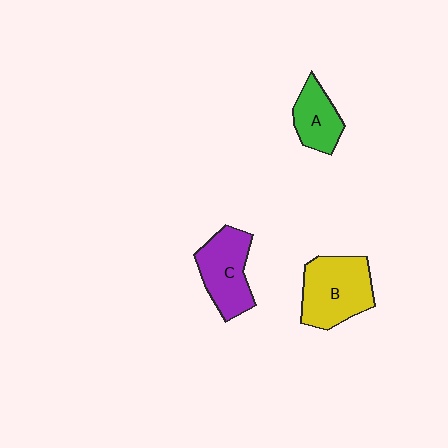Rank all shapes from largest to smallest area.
From largest to smallest: B (yellow), C (purple), A (green).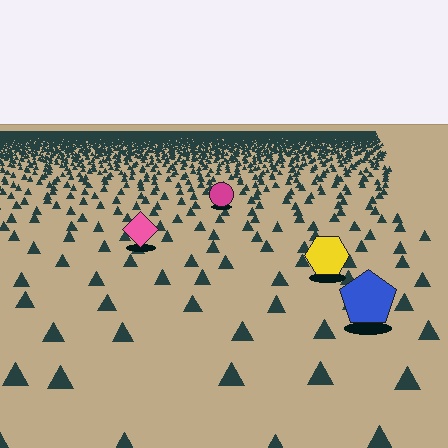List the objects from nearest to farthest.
From nearest to farthest: the blue pentagon, the yellow hexagon, the pink diamond, the magenta circle.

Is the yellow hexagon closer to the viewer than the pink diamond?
Yes. The yellow hexagon is closer — you can tell from the texture gradient: the ground texture is coarser near it.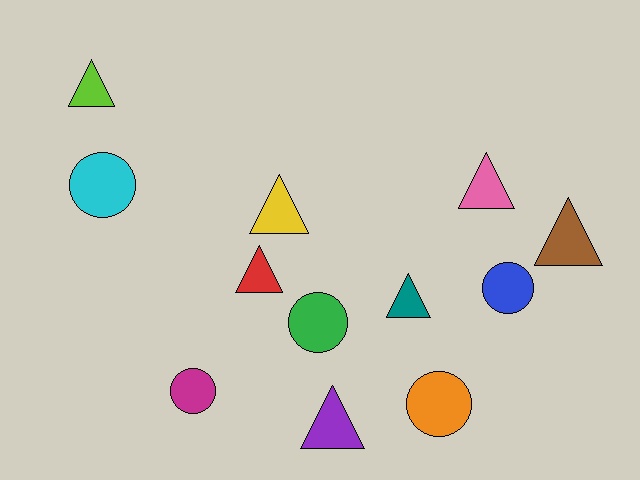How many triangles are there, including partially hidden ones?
There are 7 triangles.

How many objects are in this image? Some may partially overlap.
There are 12 objects.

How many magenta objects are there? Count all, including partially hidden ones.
There is 1 magenta object.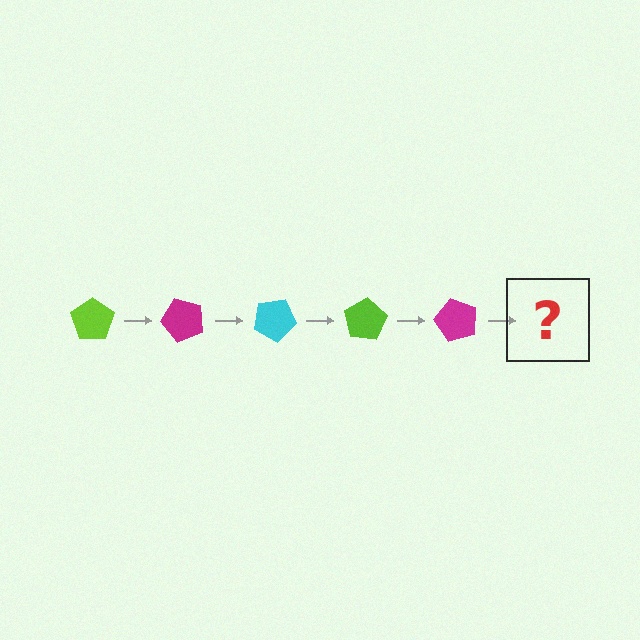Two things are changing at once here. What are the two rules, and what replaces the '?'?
The two rules are that it rotates 50 degrees each step and the color cycles through lime, magenta, and cyan. The '?' should be a cyan pentagon, rotated 250 degrees from the start.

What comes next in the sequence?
The next element should be a cyan pentagon, rotated 250 degrees from the start.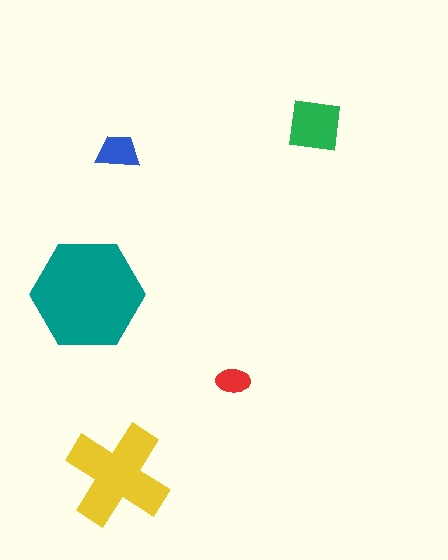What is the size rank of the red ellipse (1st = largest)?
5th.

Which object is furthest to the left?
The teal hexagon is leftmost.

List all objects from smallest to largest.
The red ellipse, the blue trapezoid, the green square, the yellow cross, the teal hexagon.